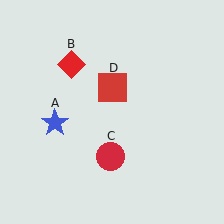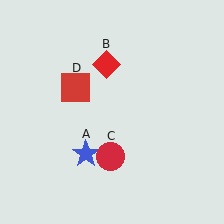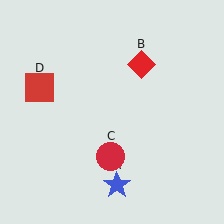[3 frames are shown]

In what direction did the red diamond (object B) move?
The red diamond (object B) moved right.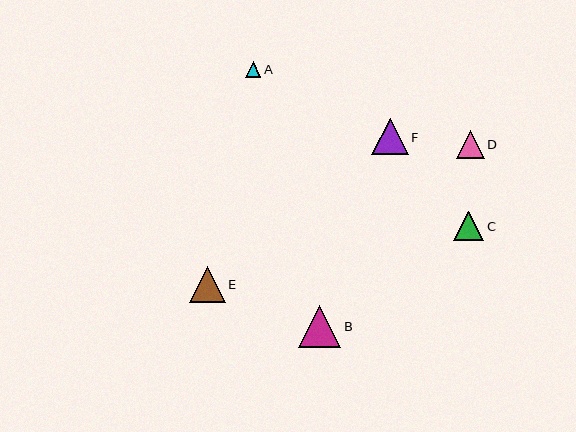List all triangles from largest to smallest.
From largest to smallest: B, F, E, C, D, A.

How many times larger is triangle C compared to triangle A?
Triangle C is approximately 1.9 times the size of triangle A.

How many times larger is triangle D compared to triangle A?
Triangle D is approximately 1.8 times the size of triangle A.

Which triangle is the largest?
Triangle B is the largest with a size of approximately 42 pixels.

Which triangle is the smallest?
Triangle A is the smallest with a size of approximately 16 pixels.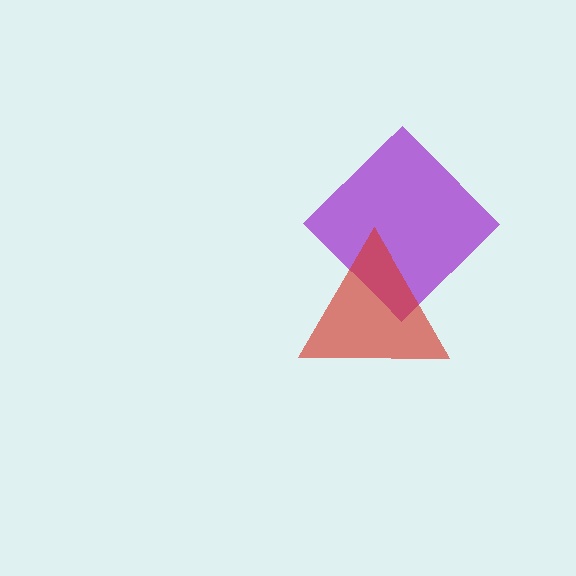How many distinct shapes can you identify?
There are 2 distinct shapes: a purple diamond, a red triangle.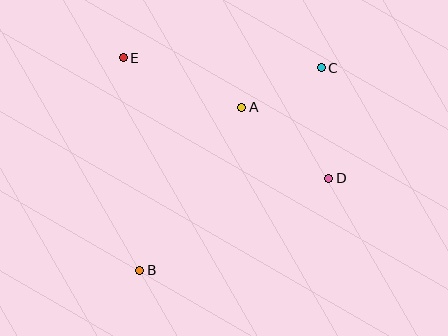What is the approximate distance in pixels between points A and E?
The distance between A and E is approximately 129 pixels.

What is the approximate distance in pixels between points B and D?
The distance between B and D is approximately 210 pixels.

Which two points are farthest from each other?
Points B and C are farthest from each other.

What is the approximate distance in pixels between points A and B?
The distance between A and B is approximately 192 pixels.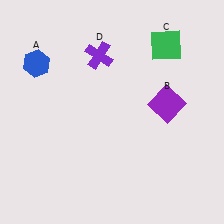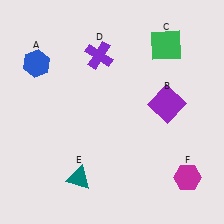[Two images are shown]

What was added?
A teal triangle (E), a magenta hexagon (F) were added in Image 2.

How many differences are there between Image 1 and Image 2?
There are 2 differences between the two images.